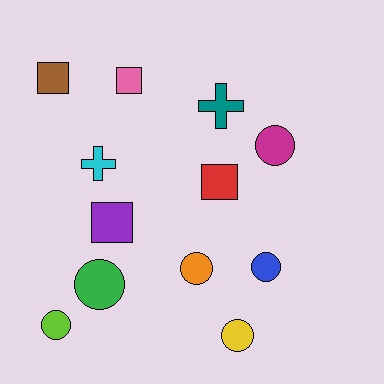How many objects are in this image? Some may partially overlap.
There are 12 objects.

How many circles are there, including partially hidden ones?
There are 6 circles.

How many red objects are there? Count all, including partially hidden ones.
There is 1 red object.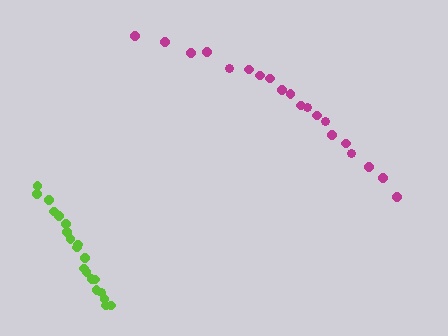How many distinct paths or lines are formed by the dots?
There are 2 distinct paths.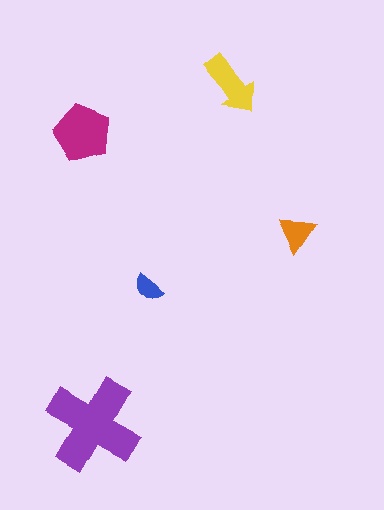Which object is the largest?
The purple cross.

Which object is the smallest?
The blue semicircle.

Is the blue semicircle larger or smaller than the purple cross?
Smaller.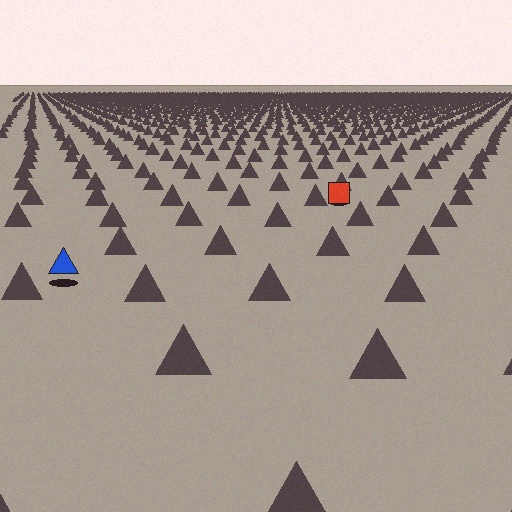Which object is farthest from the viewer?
The red square is farthest from the viewer. It appears smaller and the ground texture around it is denser.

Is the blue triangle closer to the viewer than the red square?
Yes. The blue triangle is closer — you can tell from the texture gradient: the ground texture is coarser near it.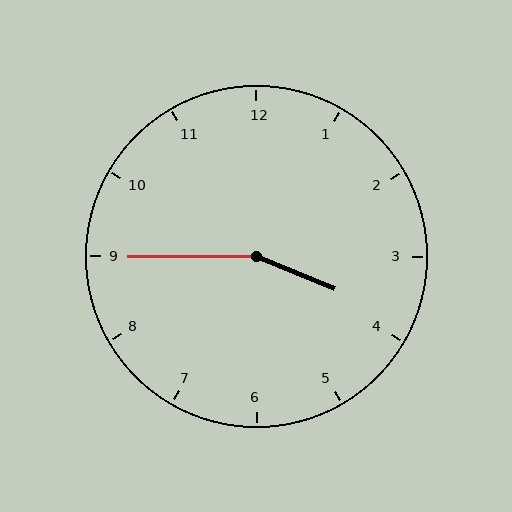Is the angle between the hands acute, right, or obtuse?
It is obtuse.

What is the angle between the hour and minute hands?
Approximately 158 degrees.